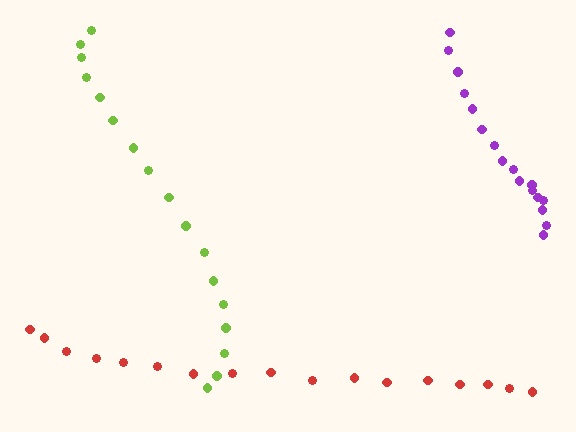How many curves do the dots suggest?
There are 3 distinct paths.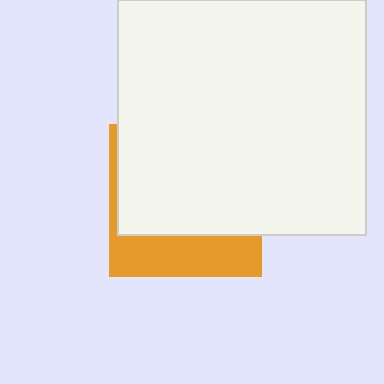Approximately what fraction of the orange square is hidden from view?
Roughly 69% of the orange square is hidden behind the white rectangle.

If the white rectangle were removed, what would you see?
You would see the complete orange square.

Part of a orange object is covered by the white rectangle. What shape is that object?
It is a square.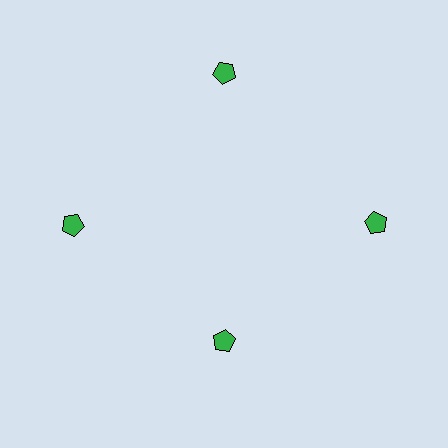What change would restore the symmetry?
The symmetry would be restored by moving it outward, back onto the ring so that all 4 pentagons sit at equal angles and equal distance from the center.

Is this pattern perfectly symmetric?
No. The 4 green pentagons are arranged in a ring, but one element near the 6 o'clock position is pulled inward toward the center, breaking the 4-fold rotational symmetry.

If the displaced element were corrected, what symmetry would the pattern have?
It would have 4-fold rotational symmetry — the pattern would map onto itself every 90 degrees.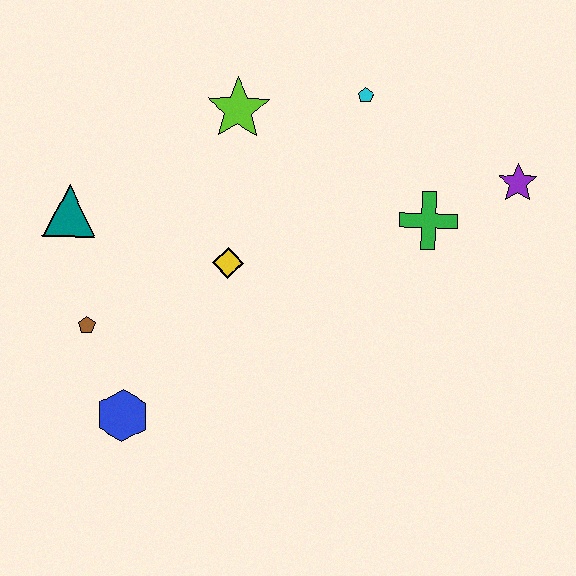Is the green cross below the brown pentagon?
No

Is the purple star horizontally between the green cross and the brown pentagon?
No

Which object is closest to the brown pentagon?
The blue hexagon is closest to the brown pentagon.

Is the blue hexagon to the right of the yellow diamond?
No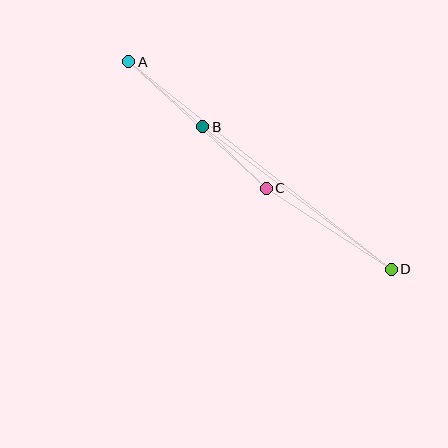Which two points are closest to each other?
Points B and C are closest to each other.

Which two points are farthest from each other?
Points A and D are farthest from each other.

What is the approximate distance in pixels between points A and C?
The distance between A and C is approximately 187 pixels.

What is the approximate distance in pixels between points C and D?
The distance between C and D is approximately 149 pixels.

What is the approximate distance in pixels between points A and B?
The distance between A and B is approximately 99 pixels.